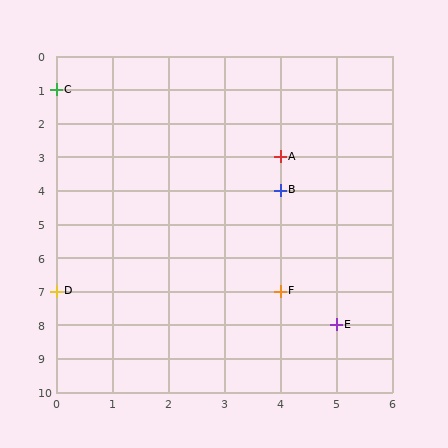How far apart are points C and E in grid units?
Points C and E are 5 columns and 7 rows apart (about 8.6 grid units diagonally).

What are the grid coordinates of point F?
Point F is at grid coordinates (4, 7).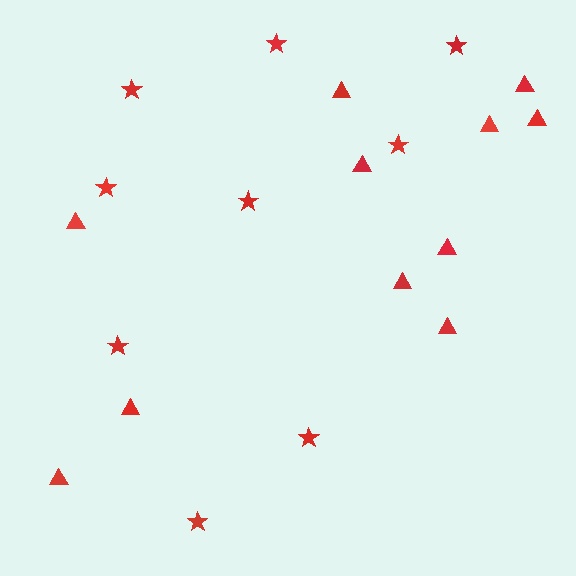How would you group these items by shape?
There are 2 groups: one group of triangles (11) and one group of stars (9).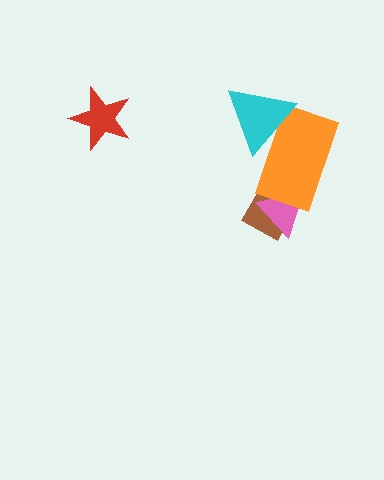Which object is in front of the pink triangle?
The orange rectangle is in front of the pink triangle.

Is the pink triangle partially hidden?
Yes, it is partially covered by another shape.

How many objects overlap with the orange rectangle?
3 objects overlap with the orange rectangle.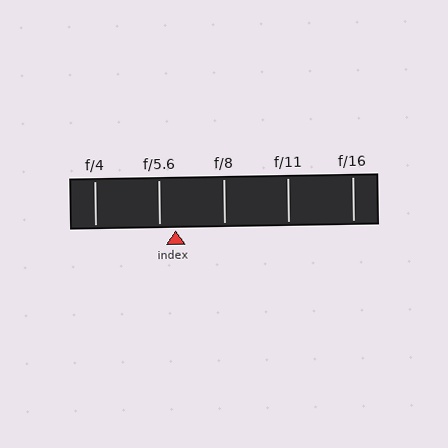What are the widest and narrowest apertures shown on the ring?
The widest aperture shown is f/4 and the narrowest is f/16.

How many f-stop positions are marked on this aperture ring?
There are 5 f-stop positions marked.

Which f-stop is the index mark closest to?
The index mark is closest to f/5.6.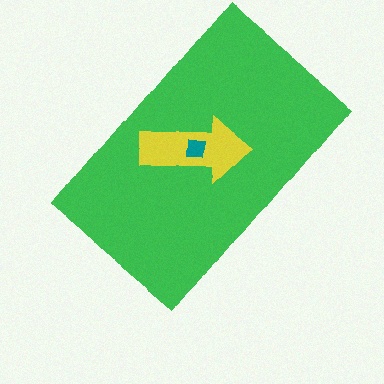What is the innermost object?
The teal square.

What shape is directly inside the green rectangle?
The yellow arrow.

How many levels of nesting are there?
3.